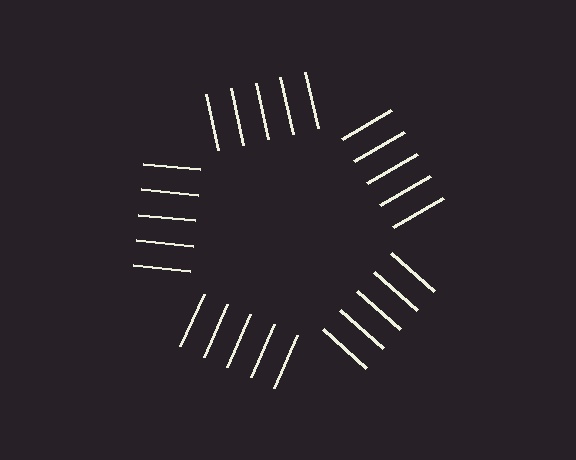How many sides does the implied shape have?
5 sides — the line-ends trace a pentagon.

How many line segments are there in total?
25 — 5 along each of the 5 edges.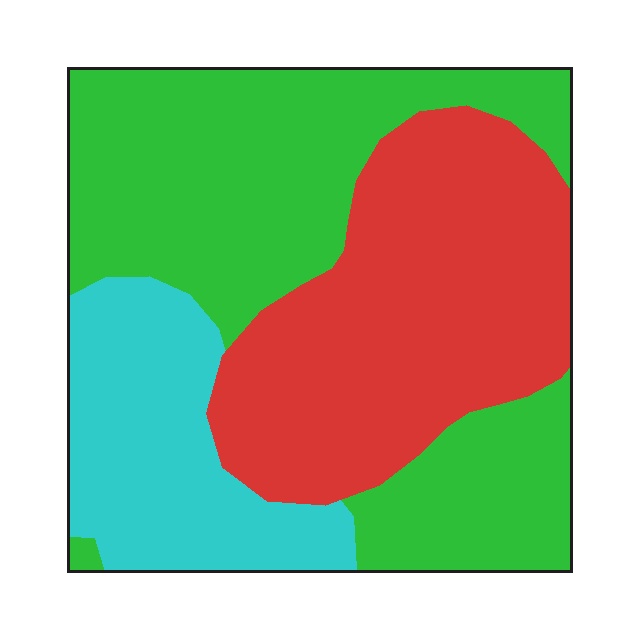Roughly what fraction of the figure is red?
Red takes up about three eighths (3/8) of the figure.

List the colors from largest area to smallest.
From largest to smallest: green, red, cyan.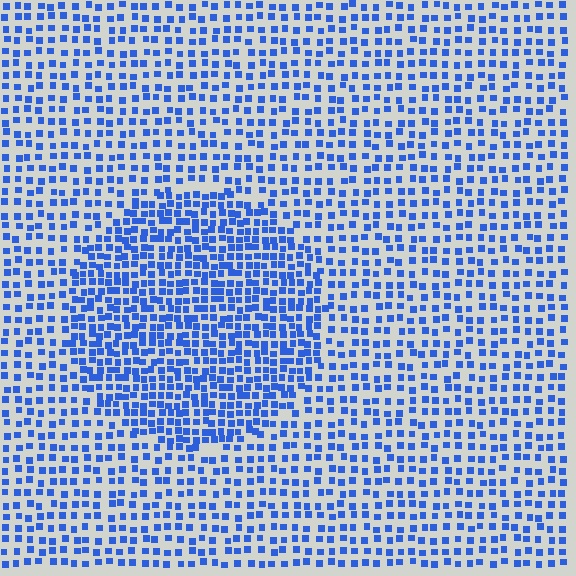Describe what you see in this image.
The image contains small blue elements arranged at two different densities. A circle-shaped region is visible where the elements are more densely packed than the surrounding area.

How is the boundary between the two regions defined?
The boundary is defined by a change in element density (approximately 1.8x ratio). All elements are the same color, size, and shape.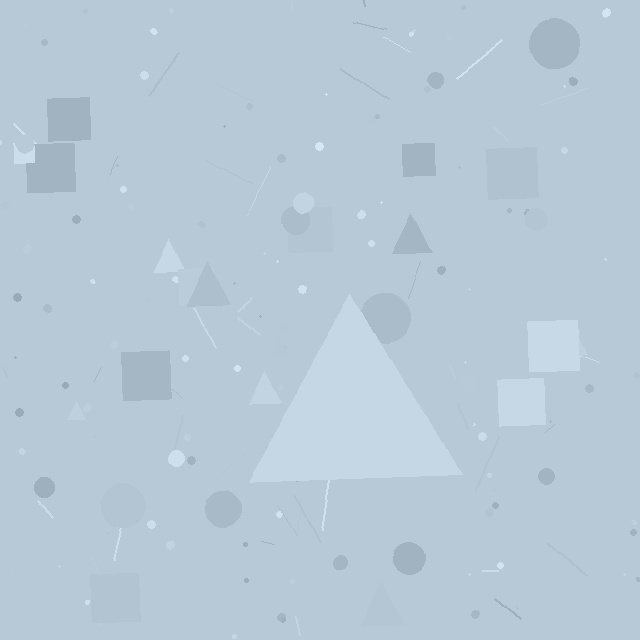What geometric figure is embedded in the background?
A triangle is embedded in the background.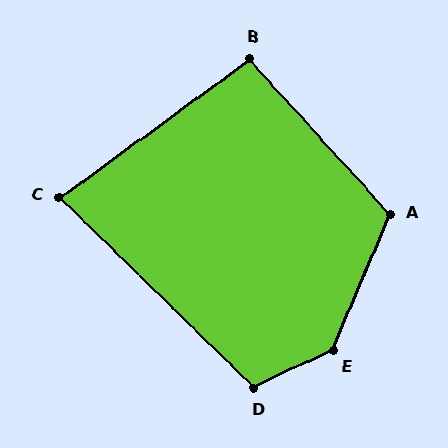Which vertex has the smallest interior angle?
C, at approximately 80 degrees.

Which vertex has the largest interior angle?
E, at approximately 139 degrees.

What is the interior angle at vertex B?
Approximately 96 degrees (obtuse).